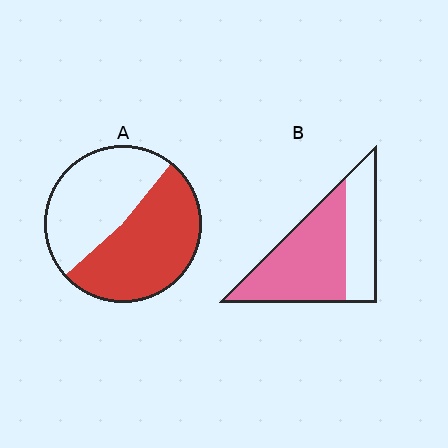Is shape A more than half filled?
Roughly half.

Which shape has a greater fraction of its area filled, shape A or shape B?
Shape B.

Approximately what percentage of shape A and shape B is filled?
A is approximately 55% and B is approximately 65%.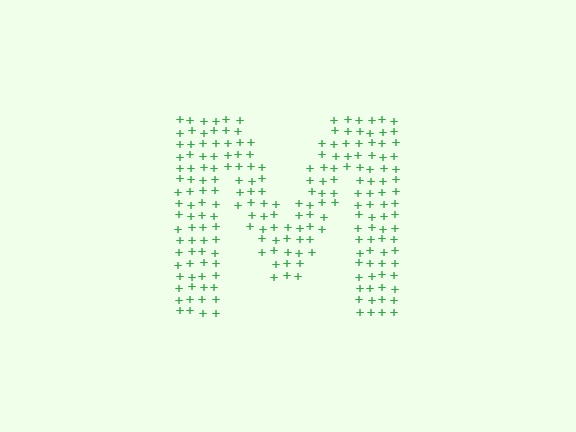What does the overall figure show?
The overall figure shows the letter M.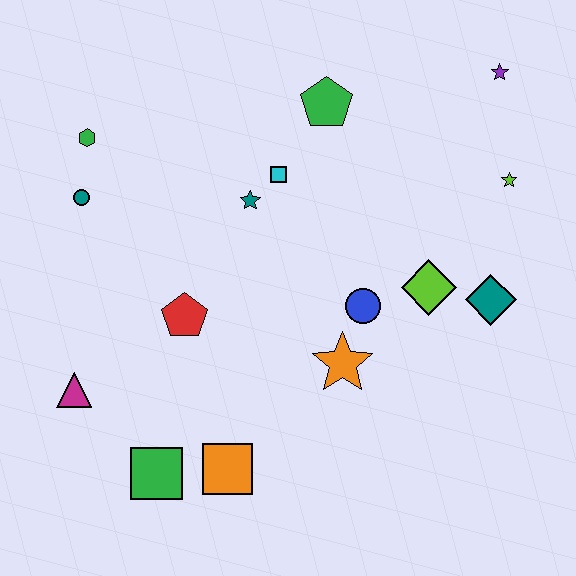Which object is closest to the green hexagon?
The teal circle is closest to the green hexagon.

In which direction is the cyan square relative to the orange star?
The cyan square is above the orange star.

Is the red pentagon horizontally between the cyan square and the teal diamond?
No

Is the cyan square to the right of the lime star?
No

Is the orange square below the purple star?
Yes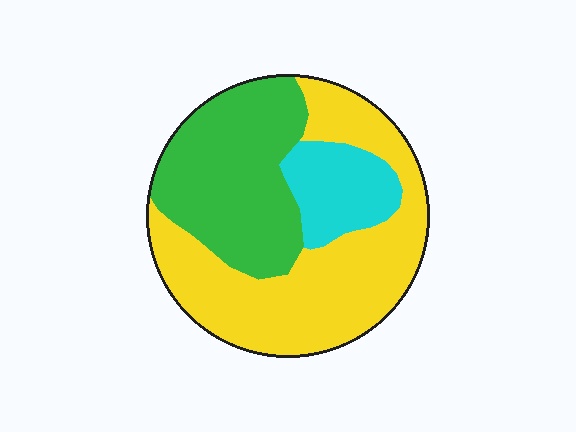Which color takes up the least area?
Cyan, at roughly 15%.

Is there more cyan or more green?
Green.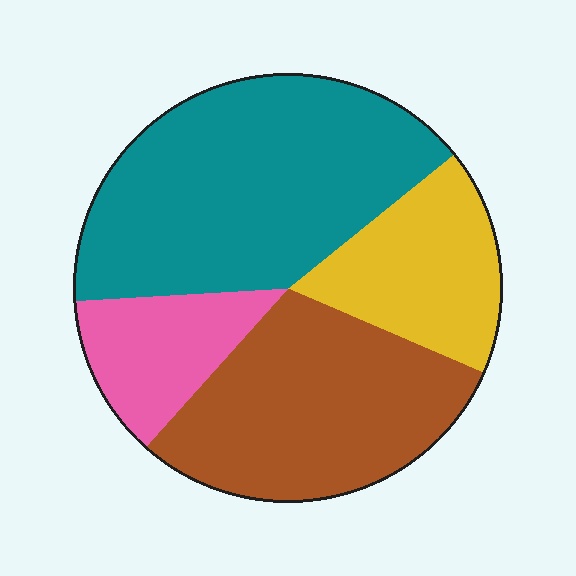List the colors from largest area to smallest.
From largest to smallest: teal, brown, yellow, pink.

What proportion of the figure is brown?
Brown takes up between a quarter and a half of the figure.